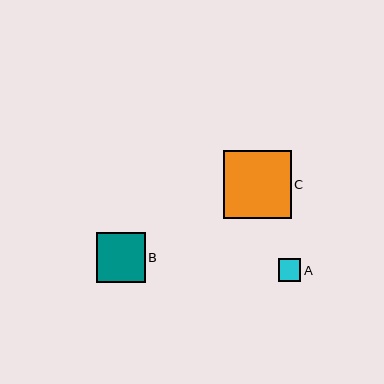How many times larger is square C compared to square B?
Square C is approximately 1.4 times the size of square B.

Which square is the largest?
Square C is the largest with a size of approximately 68 pixels.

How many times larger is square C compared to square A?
Square C is approximately 3.0 times the size of square A.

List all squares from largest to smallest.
From largest to smallest: C, B, A.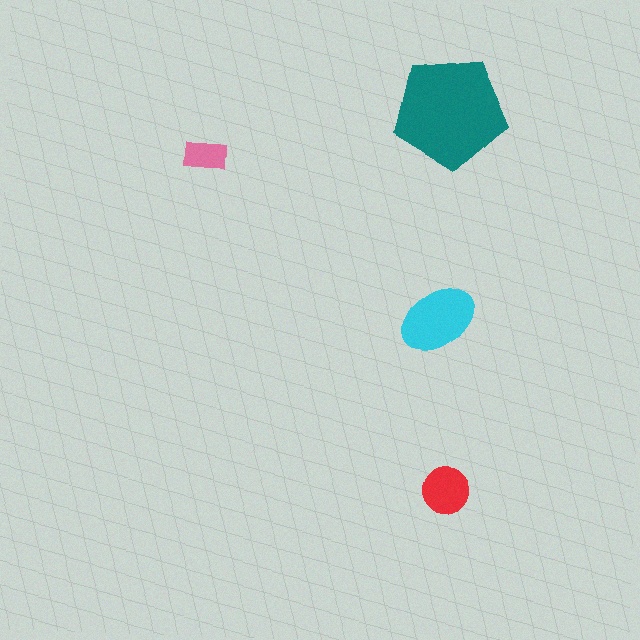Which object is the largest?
The teal pentagon.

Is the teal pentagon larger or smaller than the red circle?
Larger.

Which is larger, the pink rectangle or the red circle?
The red circle.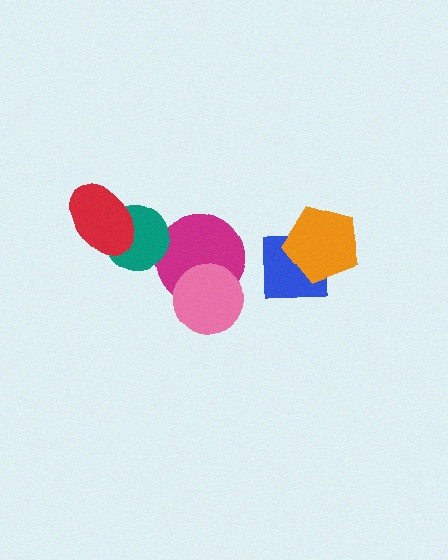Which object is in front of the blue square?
The orange pentagon is in front of the blue square.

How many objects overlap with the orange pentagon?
1 object overlaps with the orange pentagon.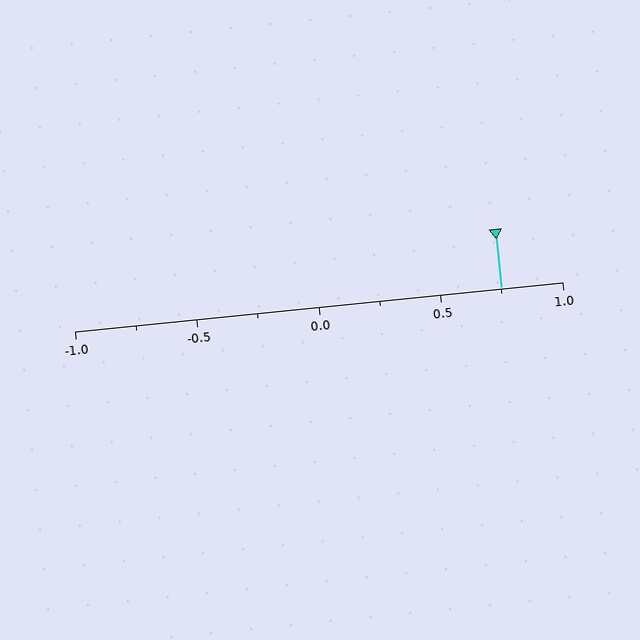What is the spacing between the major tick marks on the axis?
The major ticks are spaced 0.5 apart.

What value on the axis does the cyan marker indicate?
The marker indicates approximately 0.75.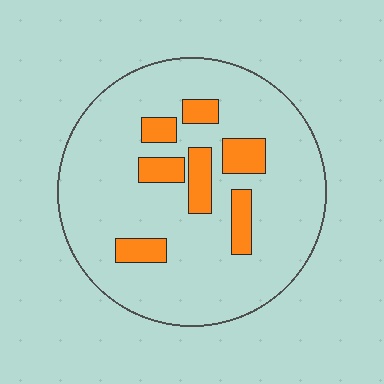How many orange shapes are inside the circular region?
7.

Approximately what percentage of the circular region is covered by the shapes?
Approximately 15%.